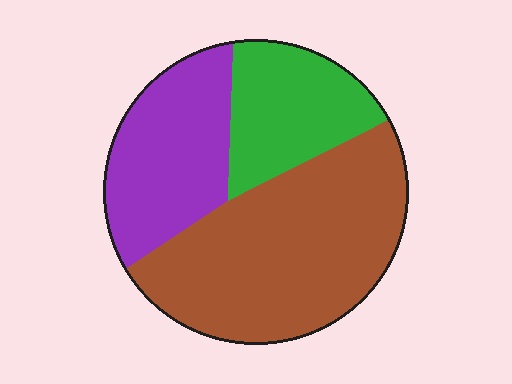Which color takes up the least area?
Green, at roughly 20%.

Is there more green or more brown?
Brown.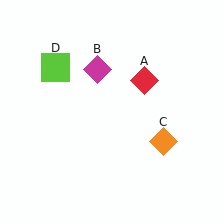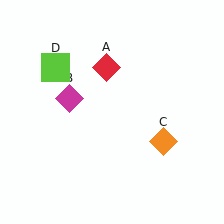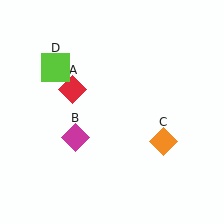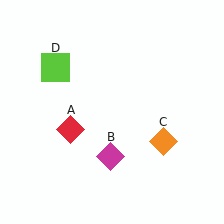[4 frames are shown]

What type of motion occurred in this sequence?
The red diamond (object A), magenta diamond (object B) rotated counterclockwise around the center of the scene.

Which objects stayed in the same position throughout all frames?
Orange diamond (object C) and lime square (object D) remained stationary.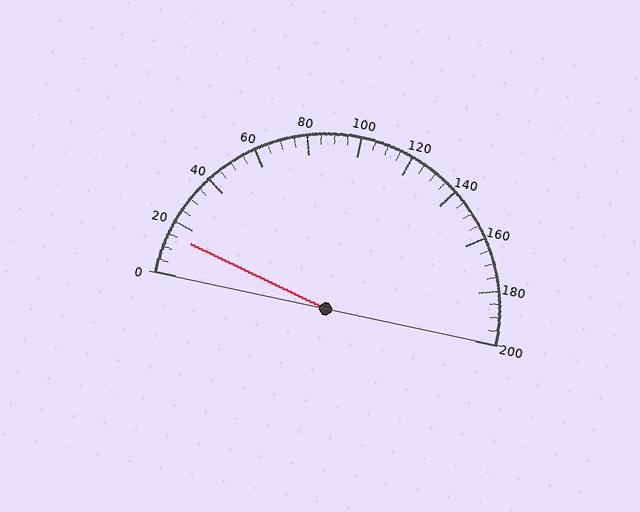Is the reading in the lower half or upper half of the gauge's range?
The reading is in the lower half of the range (0 to 200).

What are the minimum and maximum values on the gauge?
The gauge ranges from 0 to 200.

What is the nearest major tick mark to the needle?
The nearest major tick mark is 20.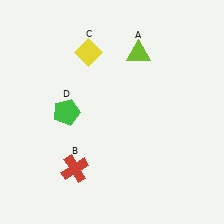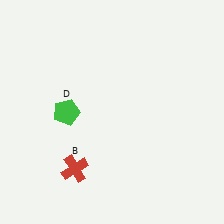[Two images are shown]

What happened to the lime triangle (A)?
The lime triangle (A) was removed in Image 2. It was in the top-right area of Image 1.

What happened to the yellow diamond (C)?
The yellow diamond (C) was removed in Image 2. It was in the top-left area of Image 1.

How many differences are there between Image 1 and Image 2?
There are 2 differences between the two images.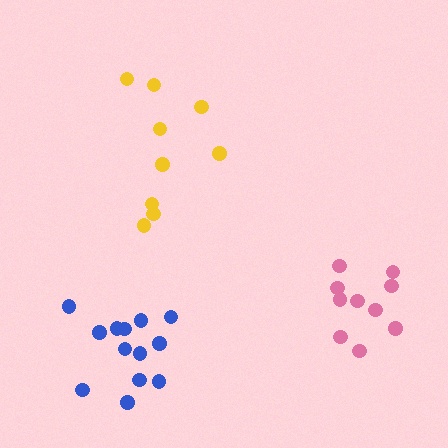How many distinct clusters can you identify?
There are 3 distinct clusters.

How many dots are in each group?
Group 1: 9 dots, Group 2: 10 dots, Group 3: 13 dots (32 total).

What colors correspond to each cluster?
The clusters are colored: yellow, pink, blue.